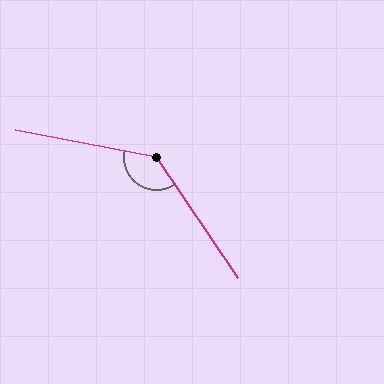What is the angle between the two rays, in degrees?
Approximately 135 degrees.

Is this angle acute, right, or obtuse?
It is obtuse.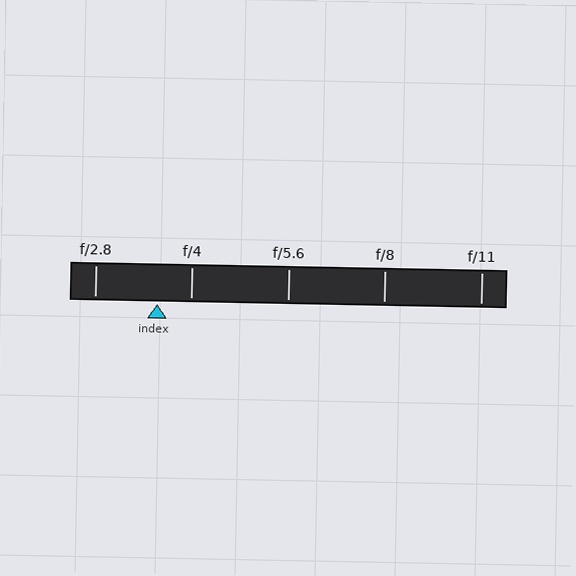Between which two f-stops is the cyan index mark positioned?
The index mark is between f/2.8 and f/4.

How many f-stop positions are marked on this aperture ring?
There are 5 f-stop positions marked.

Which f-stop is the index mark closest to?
The index mark is closest to f/4.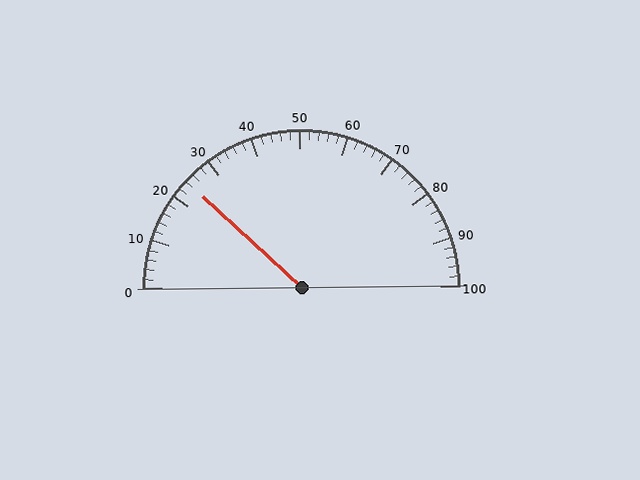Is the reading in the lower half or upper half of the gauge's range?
The reading is in the lower half of the range (0 to 100).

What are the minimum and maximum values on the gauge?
The gauge ranges from 0 to 100.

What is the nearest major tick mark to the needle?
The nearest major tick mark is 20.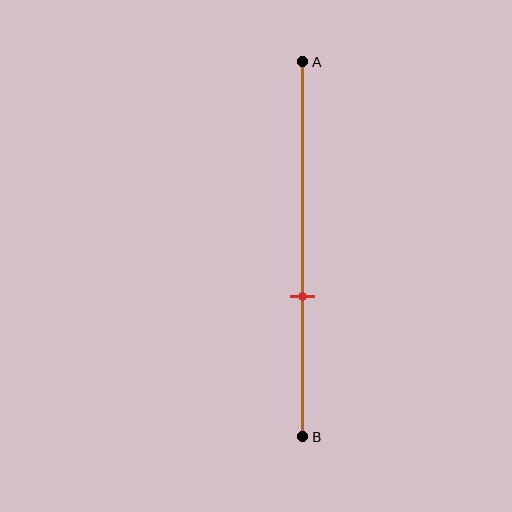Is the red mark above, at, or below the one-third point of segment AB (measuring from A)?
The red mark is below the one-third point of segment AB.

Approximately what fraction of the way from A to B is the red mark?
The red mark is approximately 65% of the way from A to B.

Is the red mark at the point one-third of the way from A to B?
No, the mark is at about 65% from A, not at the 33% one-third point.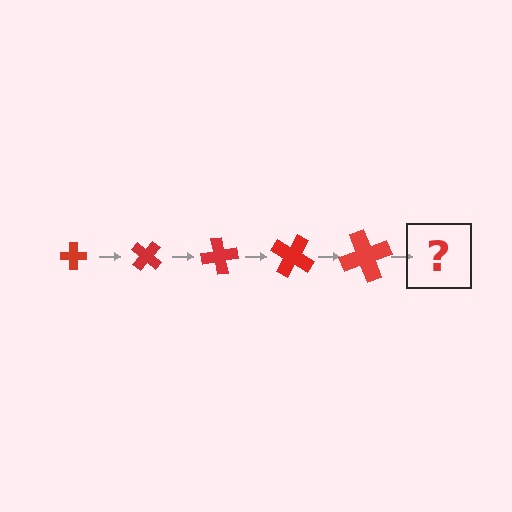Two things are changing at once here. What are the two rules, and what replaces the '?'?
The two rules are that the cross grows larger each step and it rotates 40 degrees each step. The '?' should be a cross, larger than the previous one and rotated 200 degrees from the start.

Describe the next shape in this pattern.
It should be a cross, larger than the previous one and rotated 200 degrees from the start.